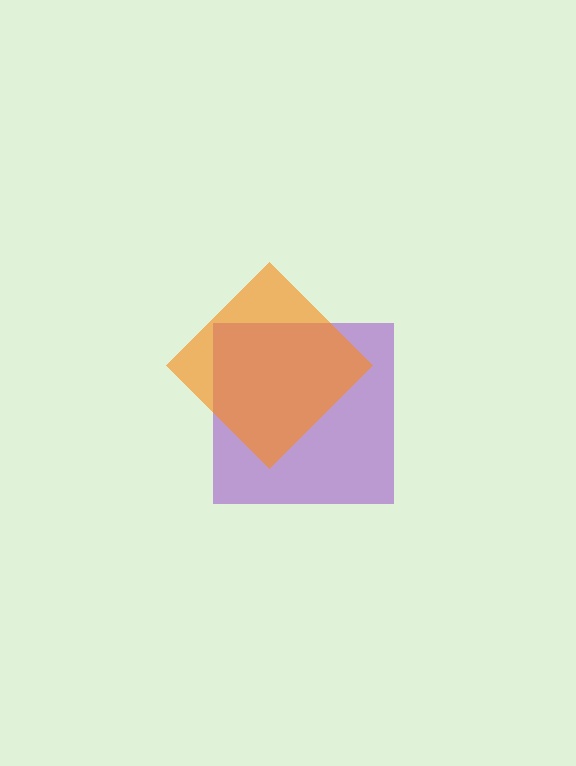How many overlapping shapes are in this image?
There are 2 overlapping shapes in the image.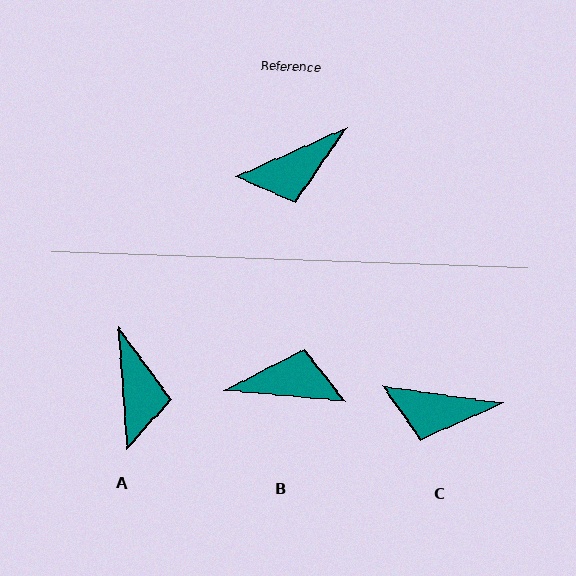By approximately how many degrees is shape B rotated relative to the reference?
Approximately 151 degrees counter-clockwise.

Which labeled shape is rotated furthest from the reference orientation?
B, about 151 degrees away.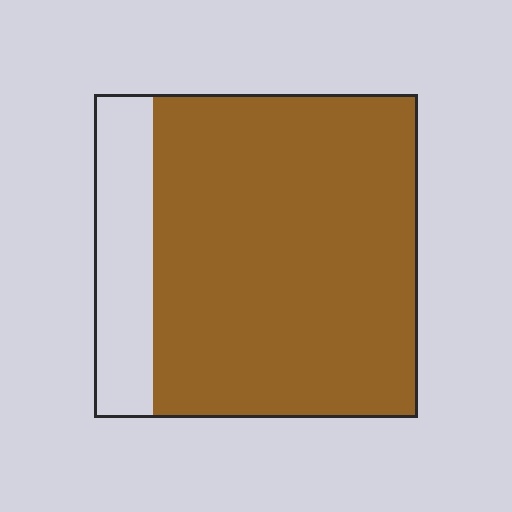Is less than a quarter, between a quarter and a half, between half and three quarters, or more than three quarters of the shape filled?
More than three quarters.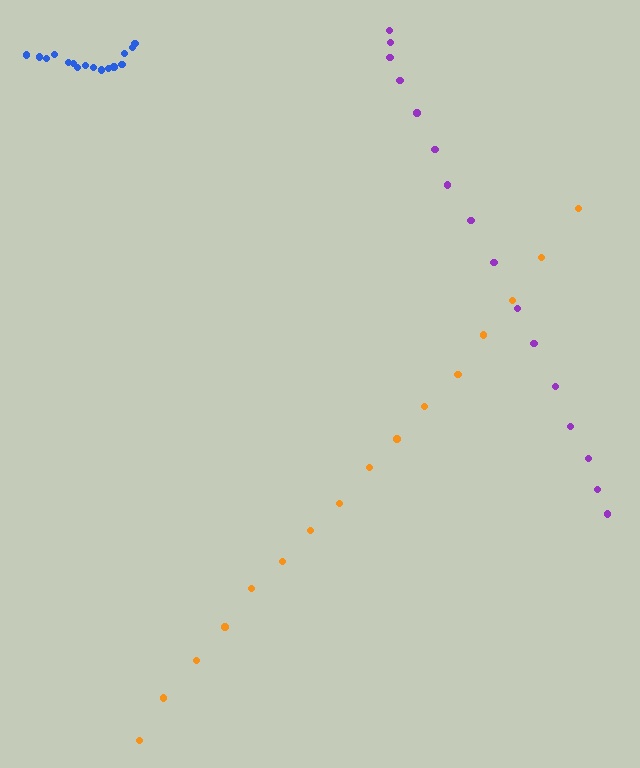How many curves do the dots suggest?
There are 3 distinct paths.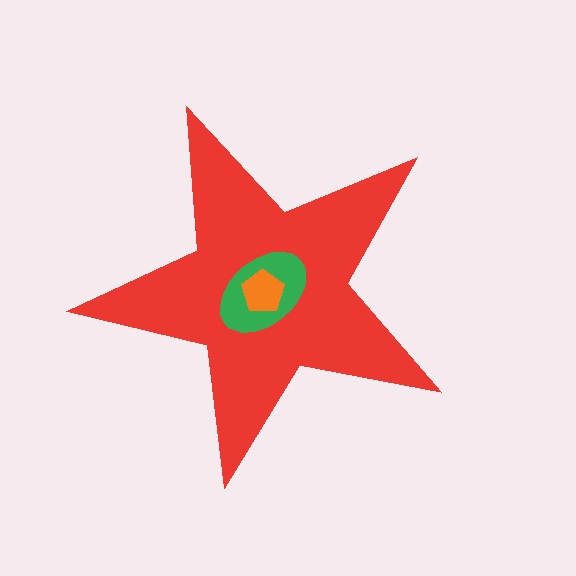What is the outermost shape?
The red star.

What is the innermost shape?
The orange pentagon.